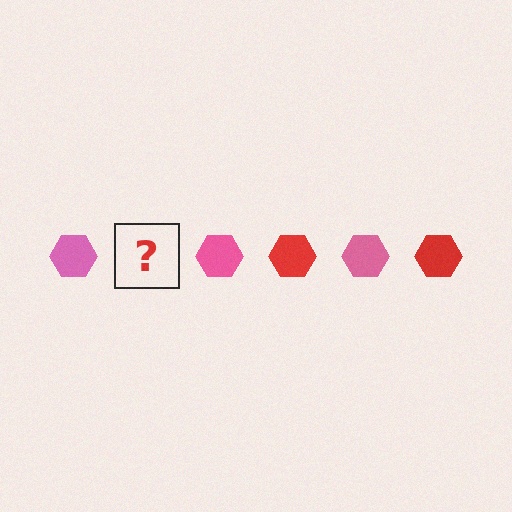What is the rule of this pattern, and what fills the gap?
The rule is that the pattern cycles through pink, red hexagons. The gap should be filled with a red hexagon.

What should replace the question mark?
The question mark should be replaced with a red hexagon.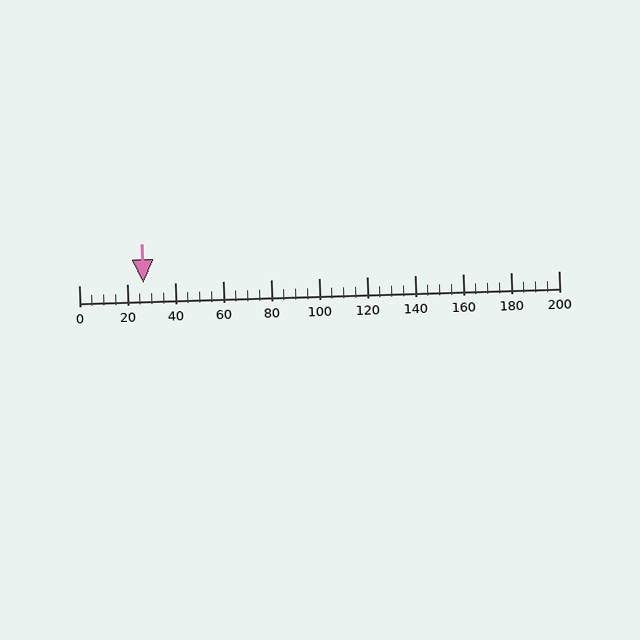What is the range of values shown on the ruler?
The ruler shows values from 0 to 200.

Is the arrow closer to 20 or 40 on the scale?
The arrow is closer to 20.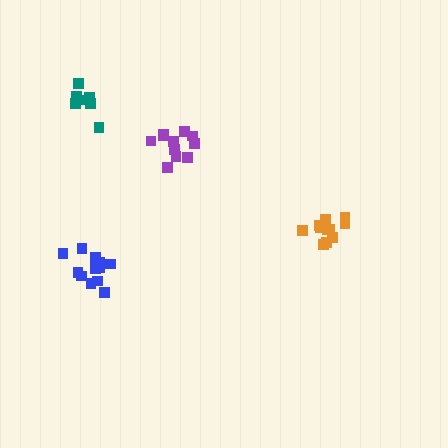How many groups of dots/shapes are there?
There are 4 groups.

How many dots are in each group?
Group 1: 7 dots, Group 2: 11 dots, Group 3: 12 dots, Group 4: 11 dots (41 total).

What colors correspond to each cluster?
The clusters are colored: teal, orange, blue, purple.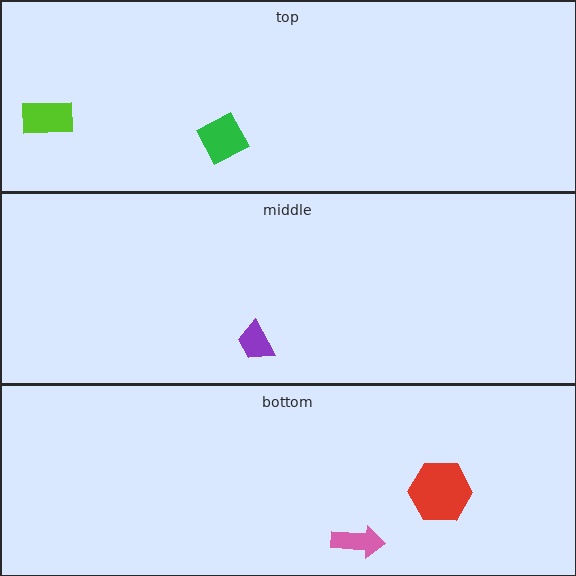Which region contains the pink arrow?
The bottom region.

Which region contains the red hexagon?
The bottom region.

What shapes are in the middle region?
The purple trapezoid.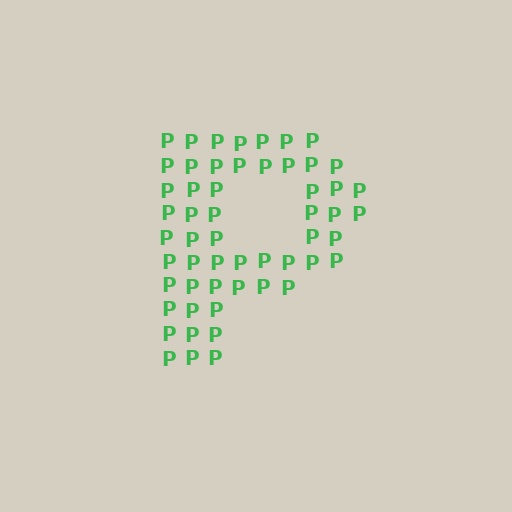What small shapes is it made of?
It is made of small letter P's.